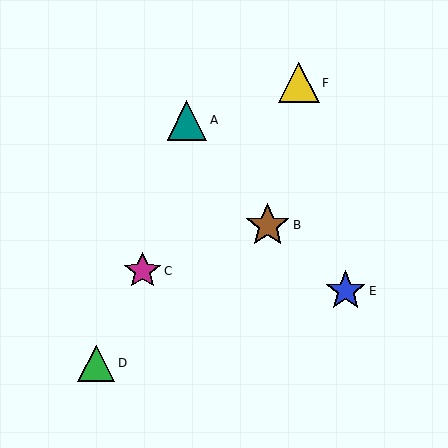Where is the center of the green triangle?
The center of the green triangle is at (96, 363).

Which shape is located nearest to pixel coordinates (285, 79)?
The yellow triangle (labeled F) at (299, 83) is nearest to that location.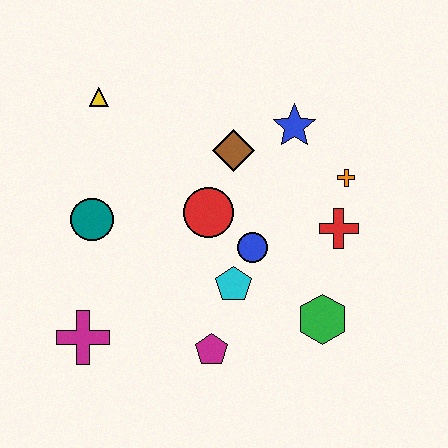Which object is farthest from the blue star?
The magenta cross is farthest from the blue star.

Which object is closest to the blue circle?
The cyan pentagon is closest to the blue circle.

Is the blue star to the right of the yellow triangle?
Yes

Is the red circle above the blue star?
No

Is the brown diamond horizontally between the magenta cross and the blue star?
Yes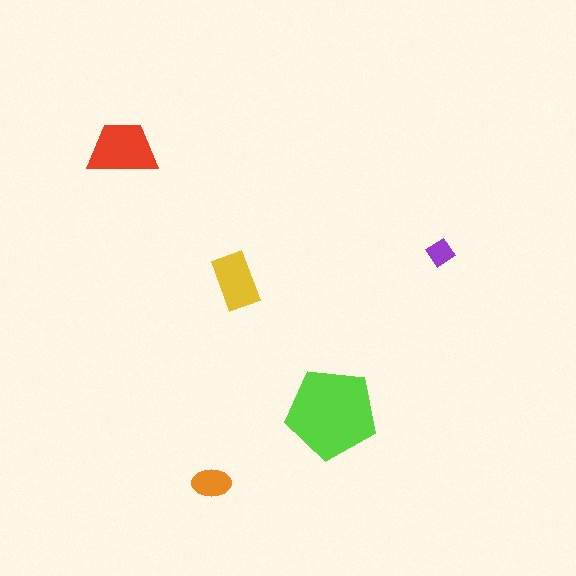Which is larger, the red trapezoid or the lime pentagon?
The lime pentagon.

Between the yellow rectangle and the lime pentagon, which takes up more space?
The lime pentagon.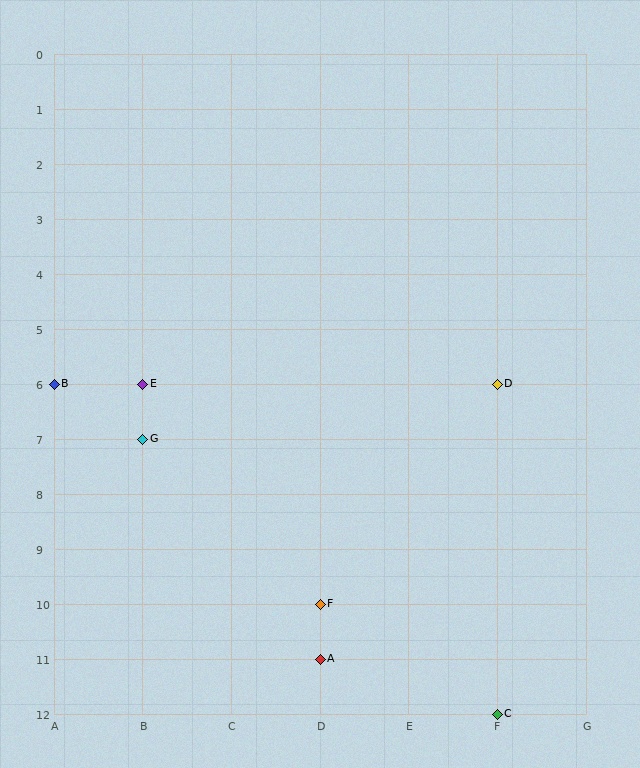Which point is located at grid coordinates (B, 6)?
Point E is at (B, 6).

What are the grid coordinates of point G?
Point G is at grid coordinates (B, 7).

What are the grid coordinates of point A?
Point A is at grid coordinates (D, 11).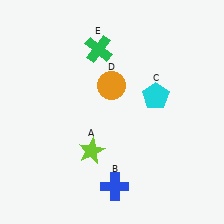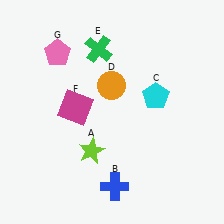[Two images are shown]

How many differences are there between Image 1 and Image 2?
There are 2 differences between the two images.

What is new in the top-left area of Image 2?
A pink pentagon (G) was added in the top-left area of Image 2.